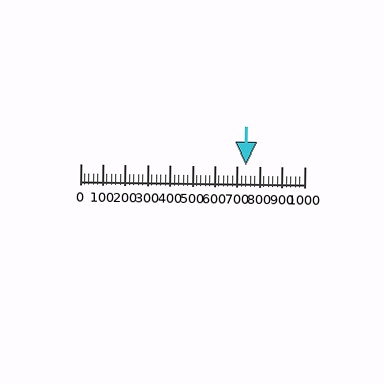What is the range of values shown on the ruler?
The ruler shows values from 0 to 1000.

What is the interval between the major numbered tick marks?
The major tick marks are spaced 100 units apart.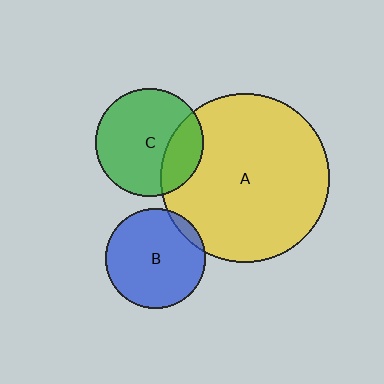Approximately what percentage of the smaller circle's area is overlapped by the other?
Approximately 5%.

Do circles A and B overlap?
Yes.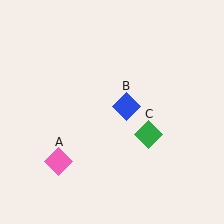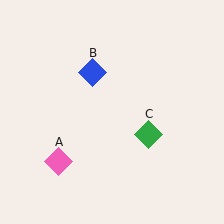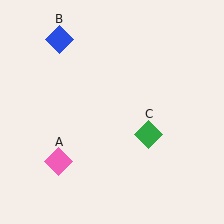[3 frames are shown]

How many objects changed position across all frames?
1 object changed position: blue diamond (object B).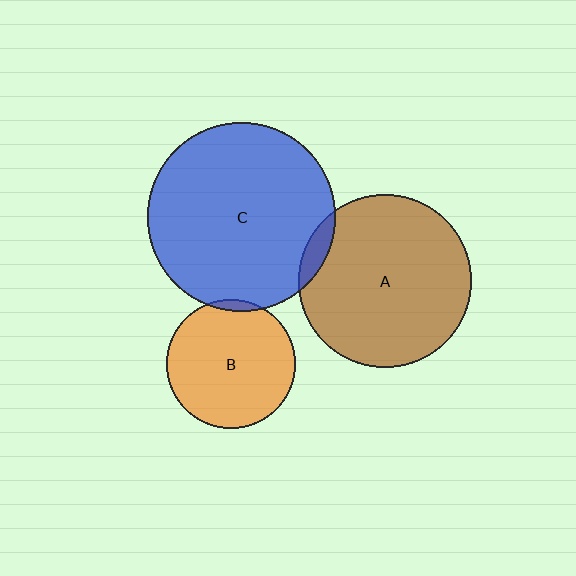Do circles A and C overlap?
Yes.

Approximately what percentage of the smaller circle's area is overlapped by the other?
Approximately 5%.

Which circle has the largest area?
Circle C (blue).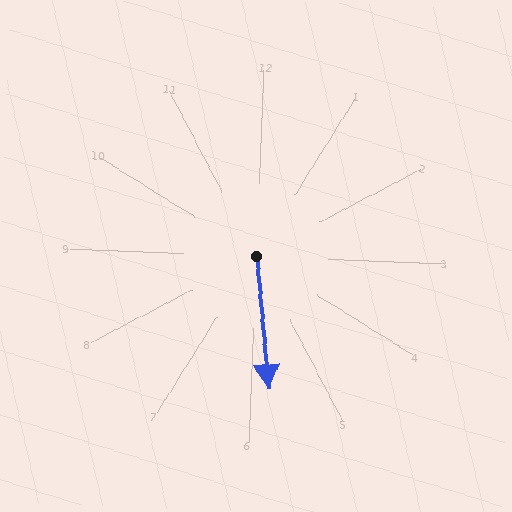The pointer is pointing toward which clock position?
Roughly 6 o'clock.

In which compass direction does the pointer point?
South.